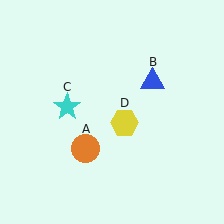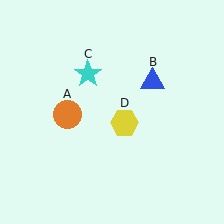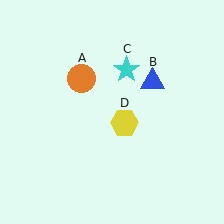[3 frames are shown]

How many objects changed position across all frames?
2 objects changed position: orange circle (object A), cyan star (object C).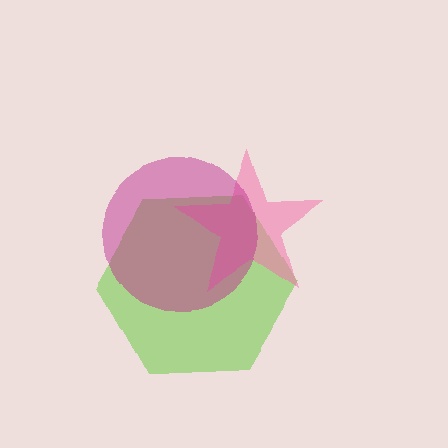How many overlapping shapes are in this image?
There are 3 overlapping shapes in the image.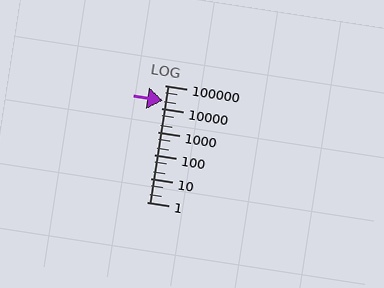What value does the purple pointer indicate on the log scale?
The pointer indicates approximately 22000.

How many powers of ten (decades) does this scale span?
The scale spans 5 decades, from 1 to 100000.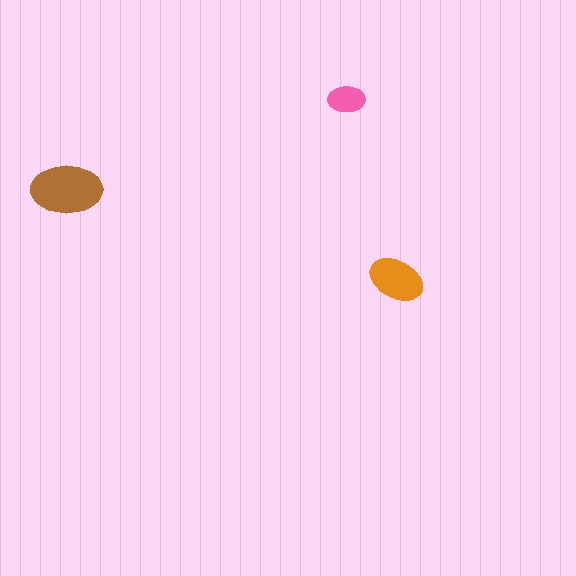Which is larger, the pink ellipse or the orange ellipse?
The orange one.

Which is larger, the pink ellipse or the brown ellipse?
The brown one.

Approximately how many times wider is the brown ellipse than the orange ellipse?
About 1.5 times wider.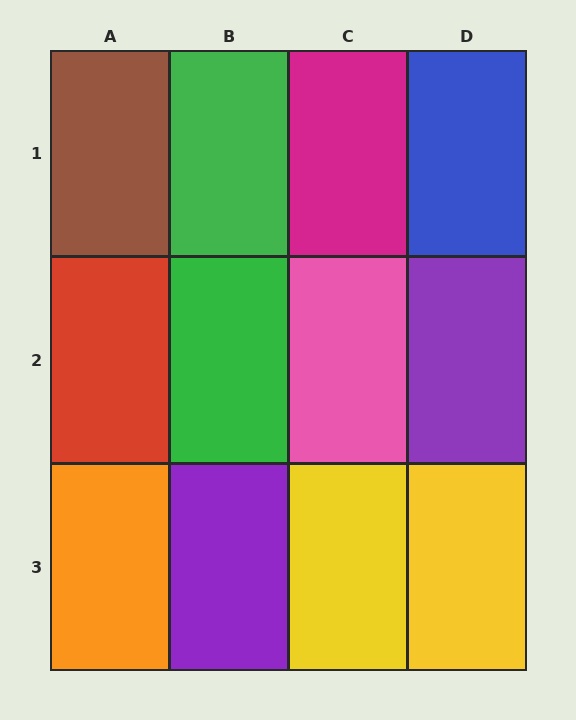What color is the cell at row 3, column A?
Orange.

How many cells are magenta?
1 cell is magenta.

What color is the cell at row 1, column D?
Blue.